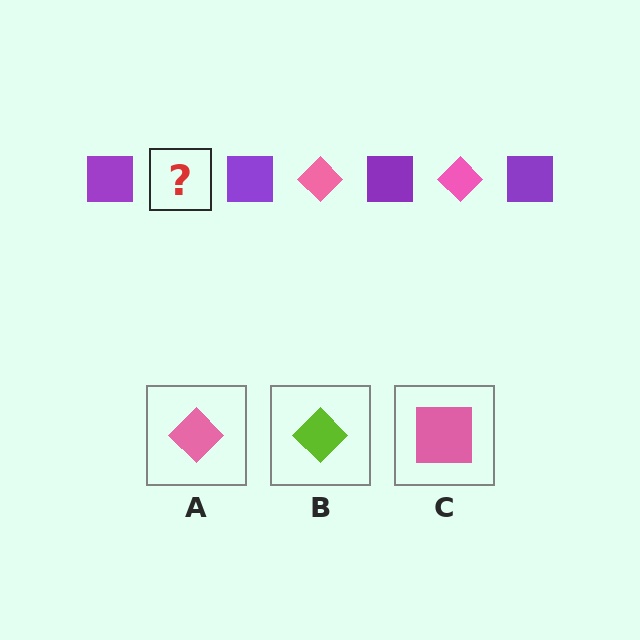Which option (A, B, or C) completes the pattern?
A.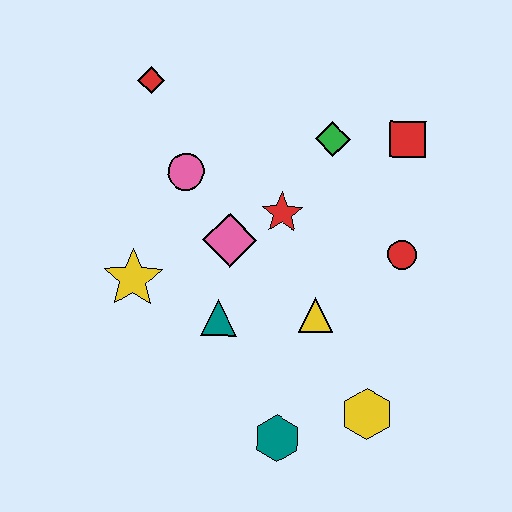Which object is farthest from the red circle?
The red diamond is farthest from the red circle.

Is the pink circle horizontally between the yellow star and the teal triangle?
Yes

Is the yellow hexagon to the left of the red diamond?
No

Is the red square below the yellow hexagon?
No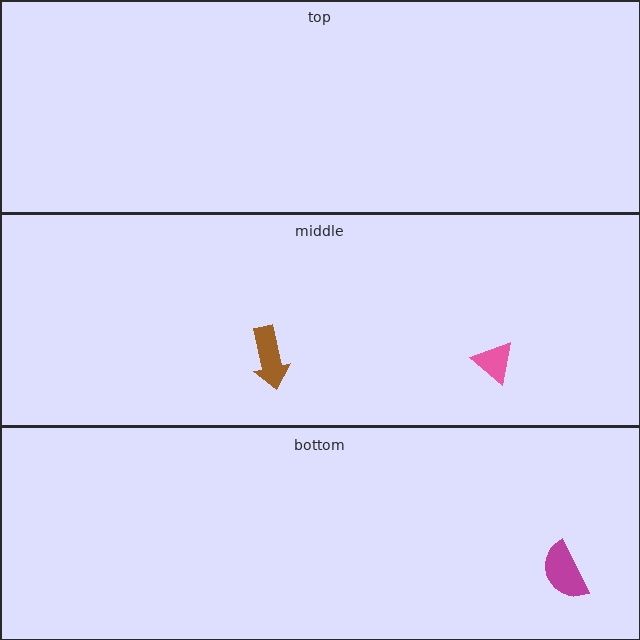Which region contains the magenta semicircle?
The bottom region.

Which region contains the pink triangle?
The middle region.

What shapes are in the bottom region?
The magenta semicircle.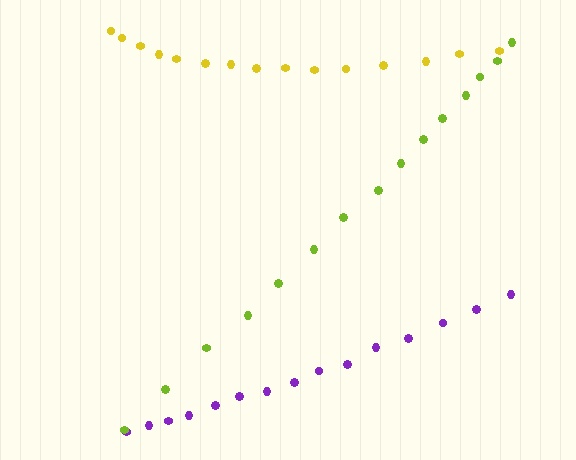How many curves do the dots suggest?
There are 3 distinct paths.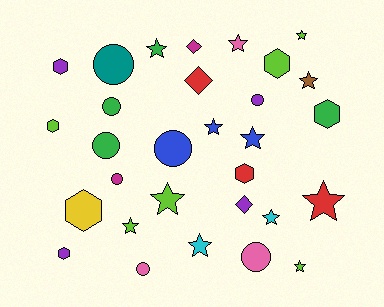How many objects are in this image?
There are 30 objects.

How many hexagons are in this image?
There are 7 hexagons.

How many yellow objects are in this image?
There is 1 yellow object.